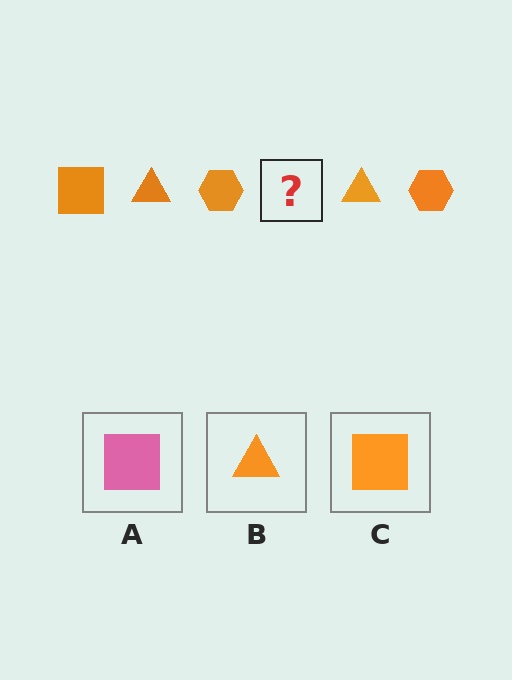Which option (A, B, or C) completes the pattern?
C.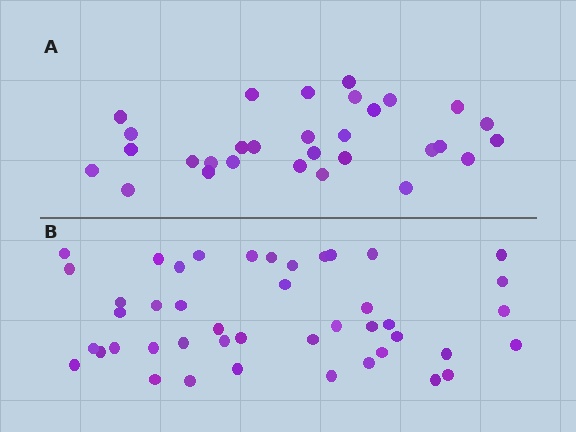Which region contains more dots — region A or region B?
Region B (the bottom region) has more dots.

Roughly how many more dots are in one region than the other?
Region B has approximately 15 more dots than region A.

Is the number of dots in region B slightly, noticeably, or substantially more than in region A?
Region B has substantially more. The ratio is roughly 1.5 to 1.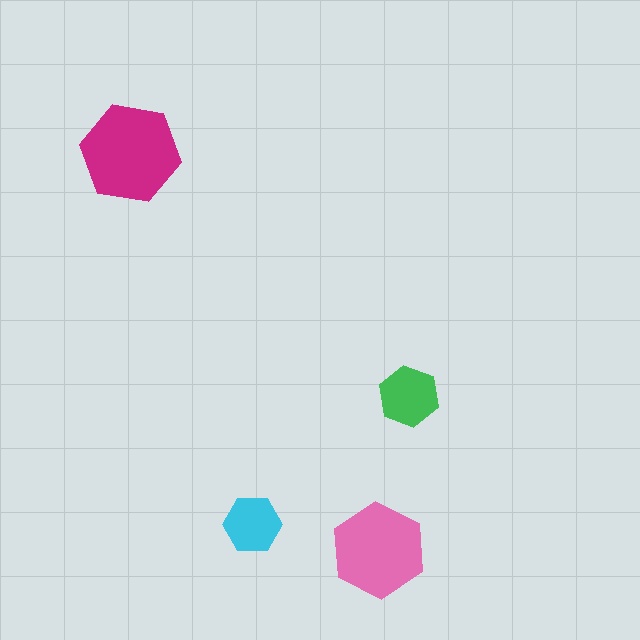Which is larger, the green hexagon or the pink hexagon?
The pink one.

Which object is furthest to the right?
The green hexagon is rightmost.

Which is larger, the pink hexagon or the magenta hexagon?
The magenta one.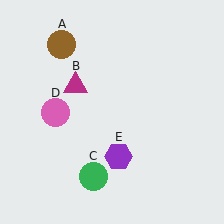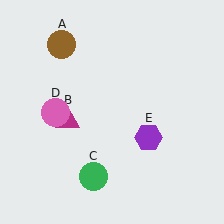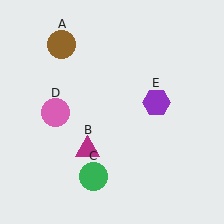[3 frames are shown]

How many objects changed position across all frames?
2 objects changed position: magenta triangle (object B), purple hexagon (object E).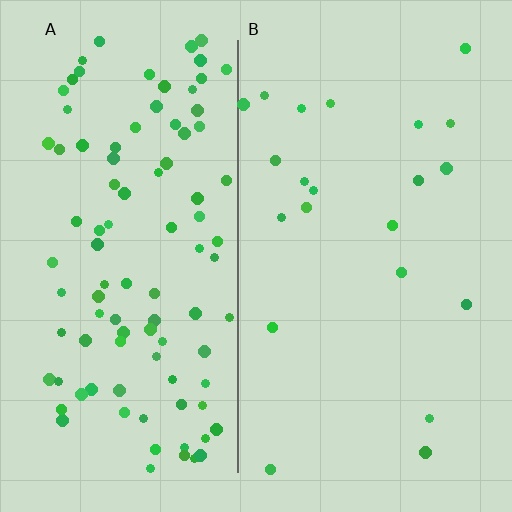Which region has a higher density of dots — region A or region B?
A (the left).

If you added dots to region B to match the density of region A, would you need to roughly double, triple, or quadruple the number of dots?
Approximately quadruple.